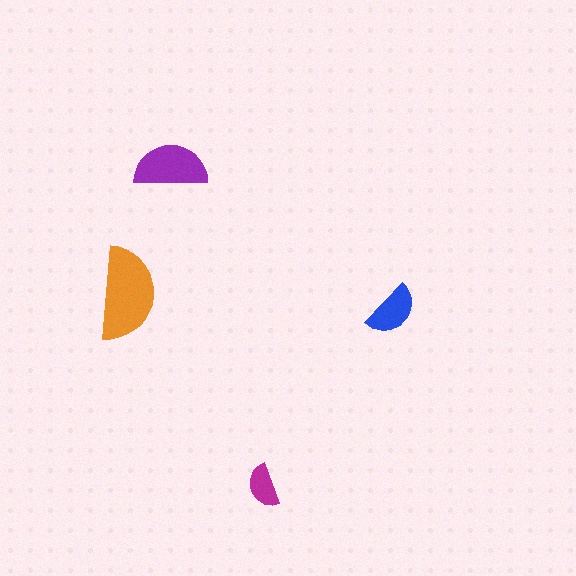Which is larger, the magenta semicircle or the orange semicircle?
The orange one.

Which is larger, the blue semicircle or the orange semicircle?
The orange one.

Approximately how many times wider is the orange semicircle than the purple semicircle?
About 1.5 times wider.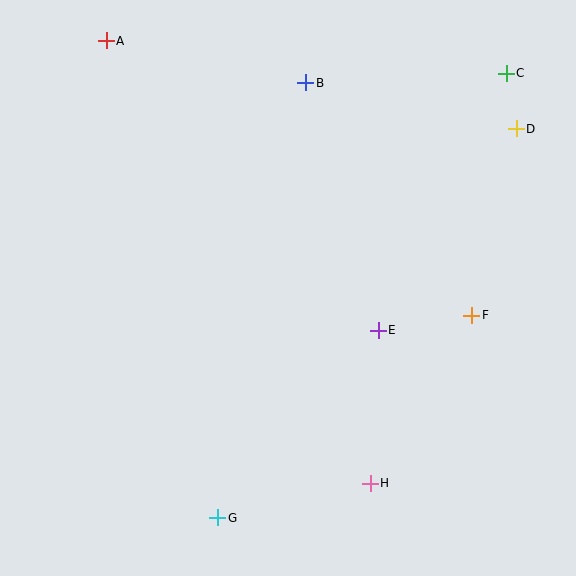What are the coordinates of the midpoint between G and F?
The midpoint between G and F is at (345, 417).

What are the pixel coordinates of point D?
Point D is at (516, 129).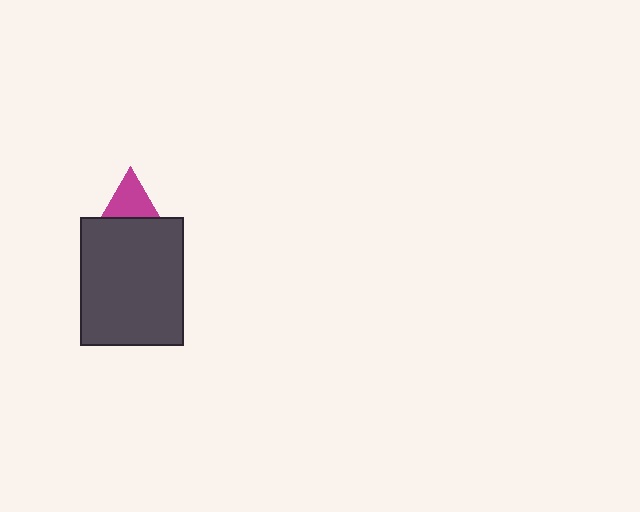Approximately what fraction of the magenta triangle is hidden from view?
Roughly 63% of the magenta triangle is hidden behind the dark gray rectangle.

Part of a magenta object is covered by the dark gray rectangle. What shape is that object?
It is a triangle.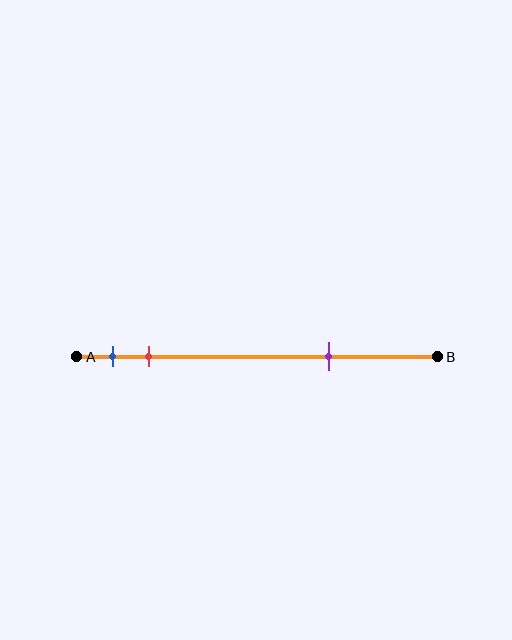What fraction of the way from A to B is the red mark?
The red mark is approximately 20% (0.2) of the way from A to B.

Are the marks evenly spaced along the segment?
No, the marks are not evenly spaced.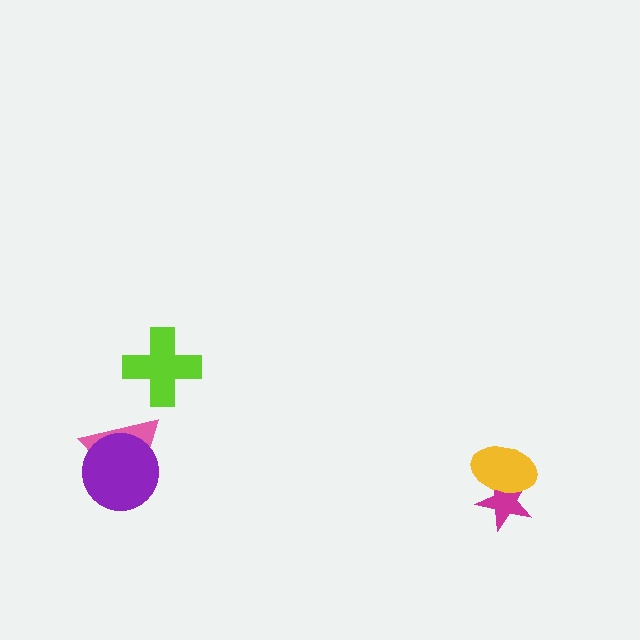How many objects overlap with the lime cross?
0 objects overlap with the lime cross.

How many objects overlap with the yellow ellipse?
1 object overlaps with the yellow ellipse.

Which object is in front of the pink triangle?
The purple circle is in front of the pink triangle.